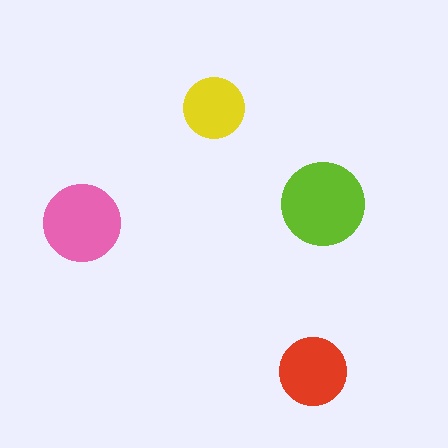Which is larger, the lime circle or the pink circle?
The lime one.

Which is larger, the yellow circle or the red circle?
The red one.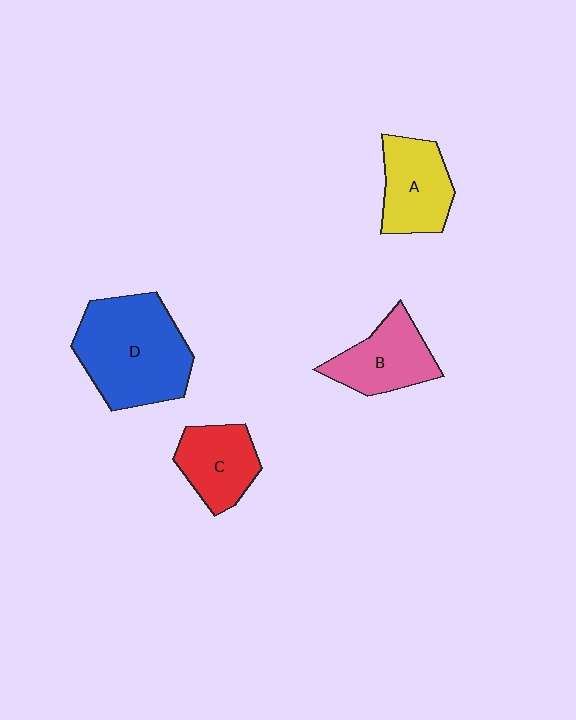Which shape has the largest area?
Shape D (blue).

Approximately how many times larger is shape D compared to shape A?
Approximately 1.7 times.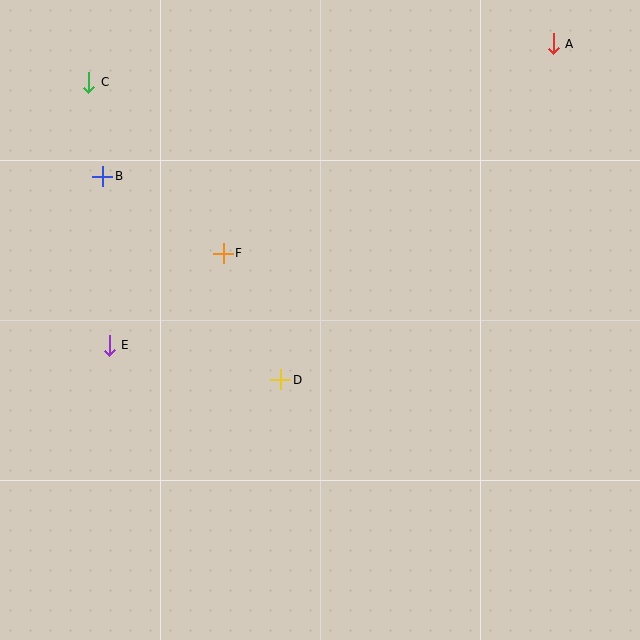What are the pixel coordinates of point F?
Point F is at (223, 253).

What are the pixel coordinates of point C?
Point C is at (89, 82).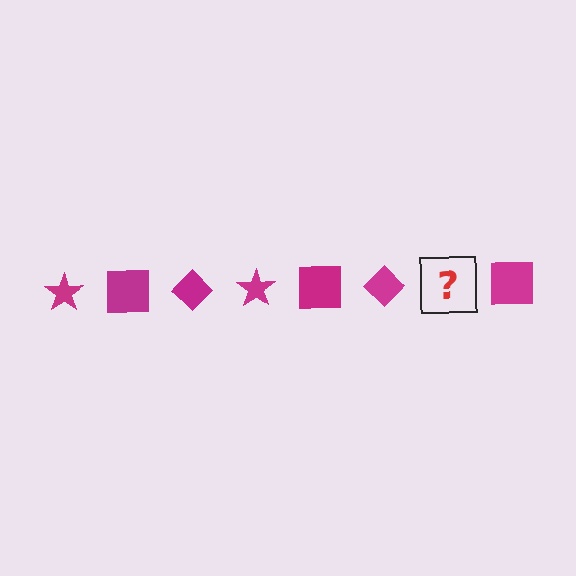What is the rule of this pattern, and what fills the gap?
The rule is that the pattern cycles through star, square, diamond shapes in magenta. The gap should be filled with a magenta star.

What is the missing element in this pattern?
The missing element is a magenta star.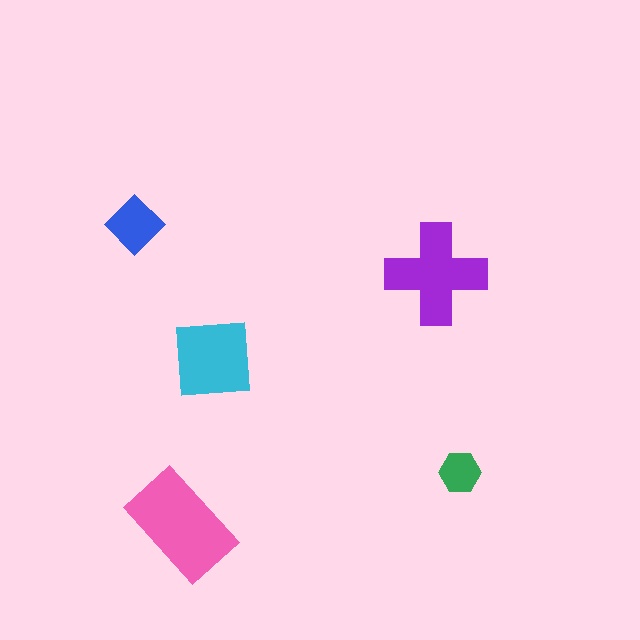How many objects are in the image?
There are 5 objects in the image.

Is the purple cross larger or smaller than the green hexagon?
Larger.